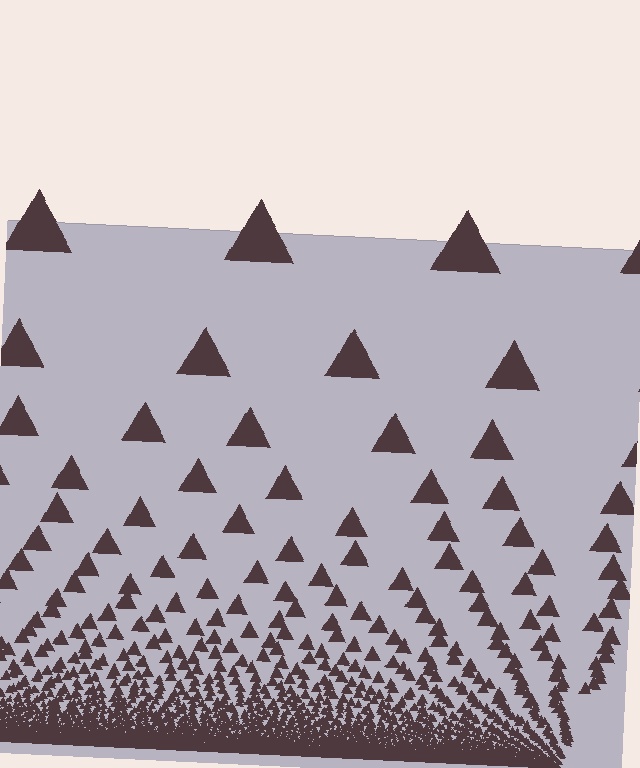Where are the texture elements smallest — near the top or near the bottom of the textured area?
Near the bottom.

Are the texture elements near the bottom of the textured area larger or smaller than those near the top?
Smaller. The gradient is inverted — elements near the bottom are smaller and denser.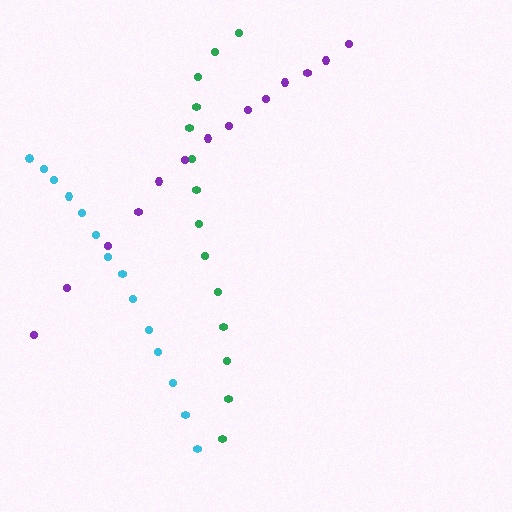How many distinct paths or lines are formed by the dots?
There are 3 distinct paths.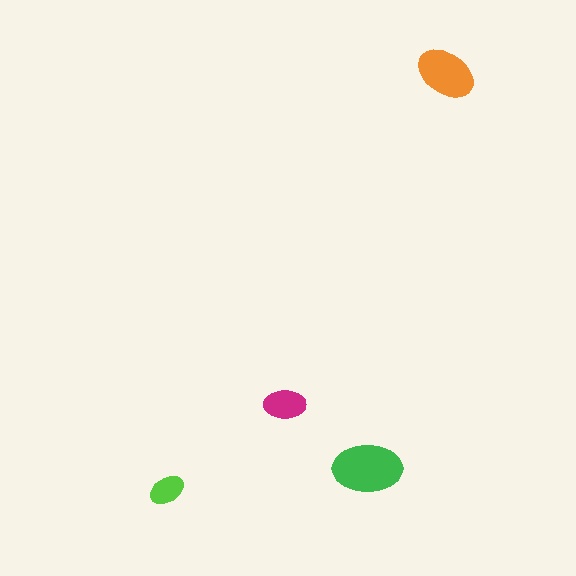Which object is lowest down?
The lime ellipse is bottommost.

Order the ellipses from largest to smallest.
the green one, the orange one, the magenta one, the lime one.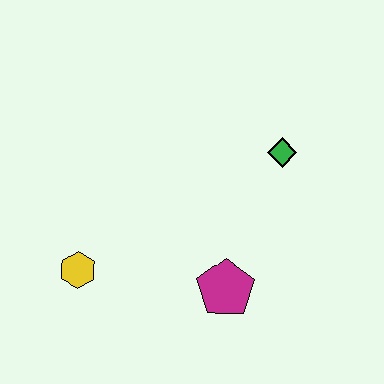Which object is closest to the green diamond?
The magenta pentagon is closest to the green diamond.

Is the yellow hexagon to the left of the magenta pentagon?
Yes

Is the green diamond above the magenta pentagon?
Yes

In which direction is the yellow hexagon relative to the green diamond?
The yellow hexagon is to the left of the green diamond.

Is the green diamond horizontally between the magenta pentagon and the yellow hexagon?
No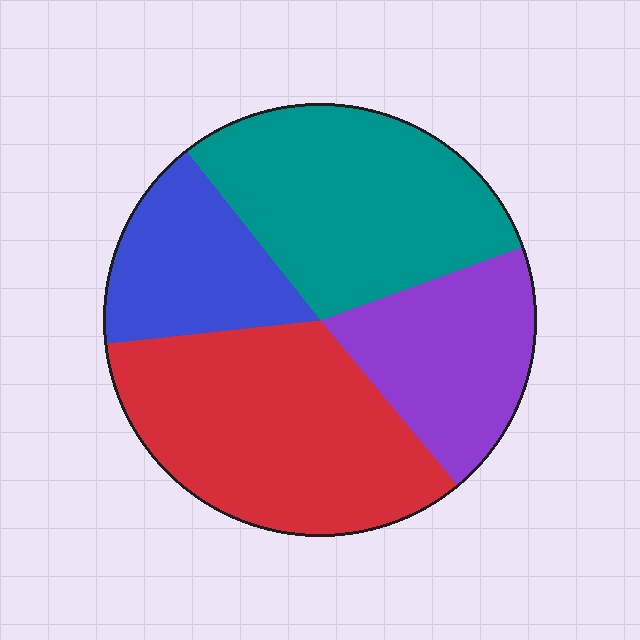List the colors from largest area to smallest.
From largest to smallest: red, teal, purple, blue.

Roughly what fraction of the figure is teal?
Teal takes up about one third (1/3) of the figure.